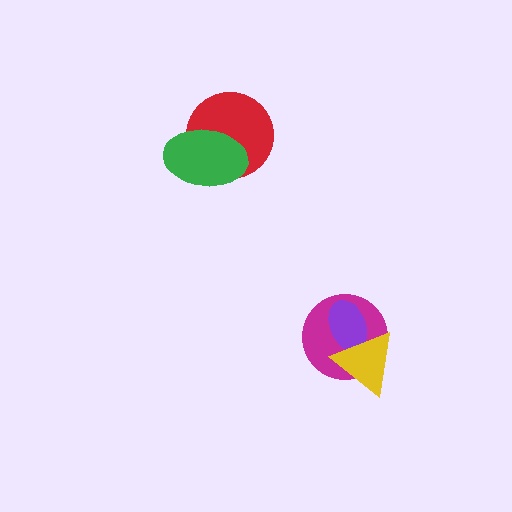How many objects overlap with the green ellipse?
1 object overlaps with the green ellipse.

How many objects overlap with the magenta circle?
2 objects overlap with the magenta circle.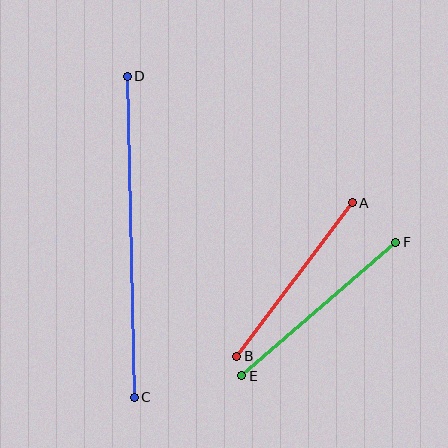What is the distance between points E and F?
The distance is approximately 204 pixels.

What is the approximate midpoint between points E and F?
The midpoint is at approximately (319, 309) pixels.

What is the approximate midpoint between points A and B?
The midpoint is at approximately (295, 280) pixels.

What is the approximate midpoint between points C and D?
The midpoint is at approximately (131, 237) pixels.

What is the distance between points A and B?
The distance is approximately 192 pixels.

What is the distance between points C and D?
The distance is approximately 321 pixels.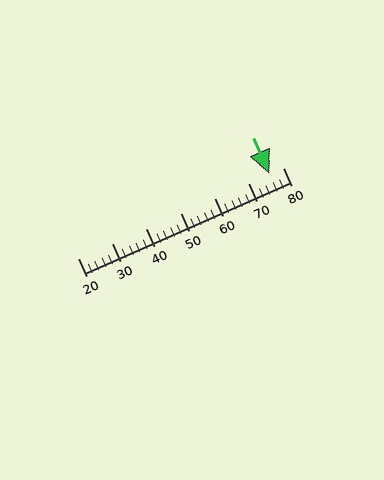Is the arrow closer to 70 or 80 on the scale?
The arrow is closer to 80.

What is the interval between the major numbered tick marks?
The major tick marks are spaced 10 units apart.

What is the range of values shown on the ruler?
The ruler shows values from 20 to 80.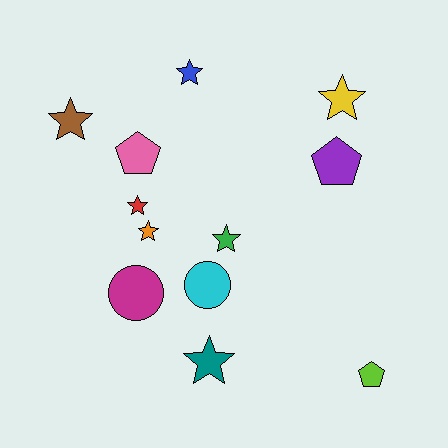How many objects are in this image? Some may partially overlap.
There are 12 objects.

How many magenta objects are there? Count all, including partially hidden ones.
There is 1 magenta object.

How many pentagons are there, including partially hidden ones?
There are 3 pentagons.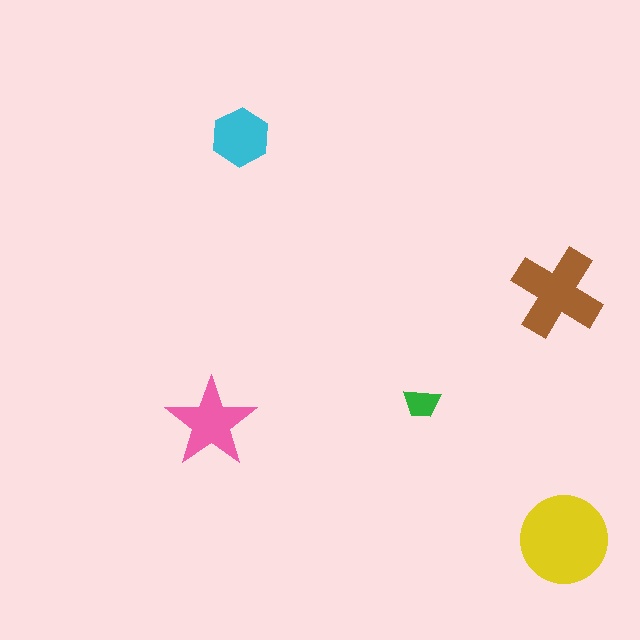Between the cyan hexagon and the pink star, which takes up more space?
The pink star.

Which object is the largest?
The yellow circle.